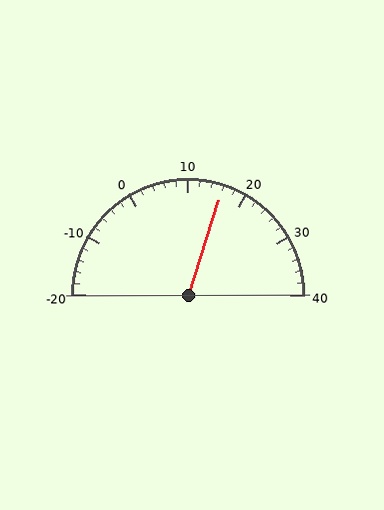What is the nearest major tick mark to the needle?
The nearest major tick mark is 20.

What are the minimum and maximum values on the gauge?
The gauge ranges from -20 to 40.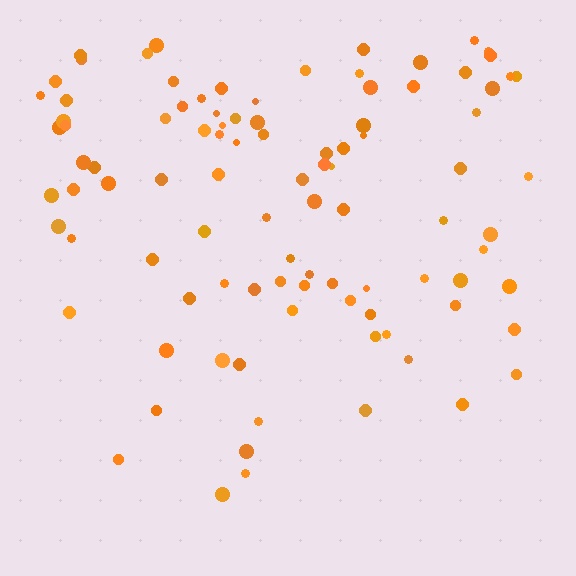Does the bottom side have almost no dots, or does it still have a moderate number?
Still a moderate number, just noticeably fewer than the top.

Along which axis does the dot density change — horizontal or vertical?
Vertical.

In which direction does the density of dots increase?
From bottom to top, with the top side densest.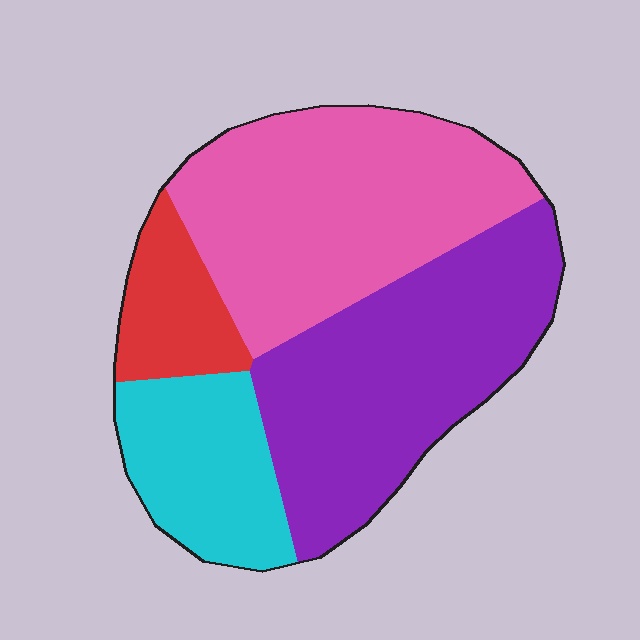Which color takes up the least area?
Red, at roughly 10%.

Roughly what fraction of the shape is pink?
Pink takes up about three eighths (3/8) of the shape.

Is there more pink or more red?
Pink.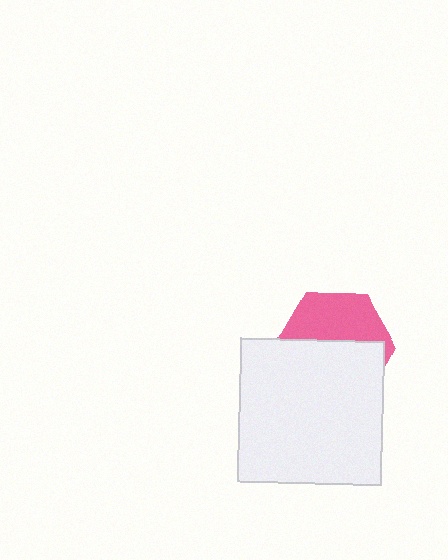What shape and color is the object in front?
The object in front is a white square.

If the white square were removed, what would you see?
You would see the complete pink hexagon.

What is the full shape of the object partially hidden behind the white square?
The partially hidden object is a pink hexagon.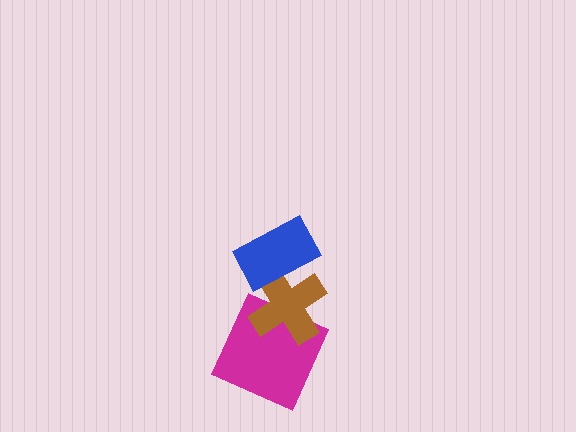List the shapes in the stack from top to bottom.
From top to bottom: the blue rectangle, the brown cross, the magenta square.